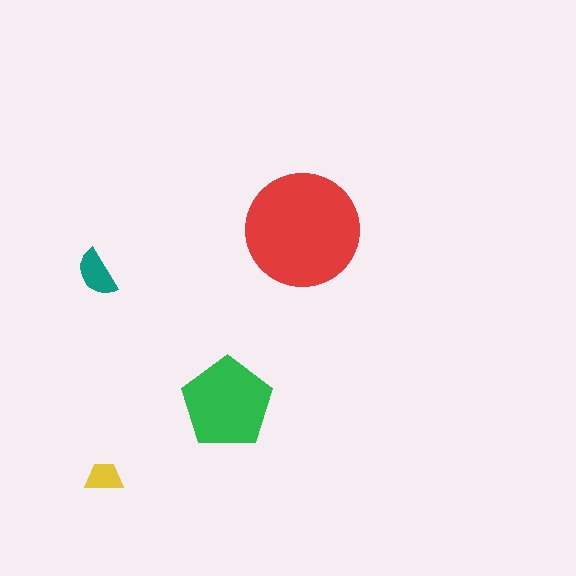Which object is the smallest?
The yellow trapezoid.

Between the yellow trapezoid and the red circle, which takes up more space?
The red circle.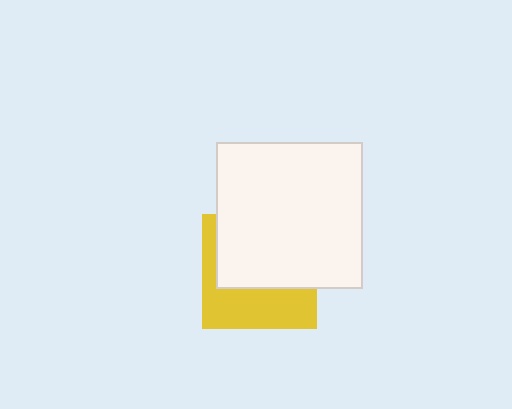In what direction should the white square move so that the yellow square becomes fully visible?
The white square should move up. That is the shortest direction to clear the overlap and leave the yellow square fully visible.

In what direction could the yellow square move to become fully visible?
The yellow square could move down. That would shift it out from behind the white square entirely.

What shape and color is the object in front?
The object in front is a white square.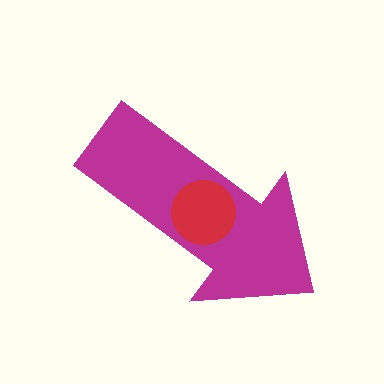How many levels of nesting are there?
2.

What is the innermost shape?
The red circle.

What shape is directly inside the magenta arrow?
The red circle.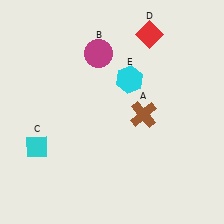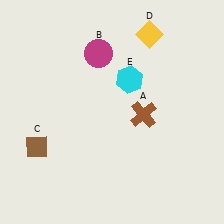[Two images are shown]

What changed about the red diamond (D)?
In Image 1, D is red. In Image 2, it changed to yellow.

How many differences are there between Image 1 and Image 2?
There are 2 differences between the two images.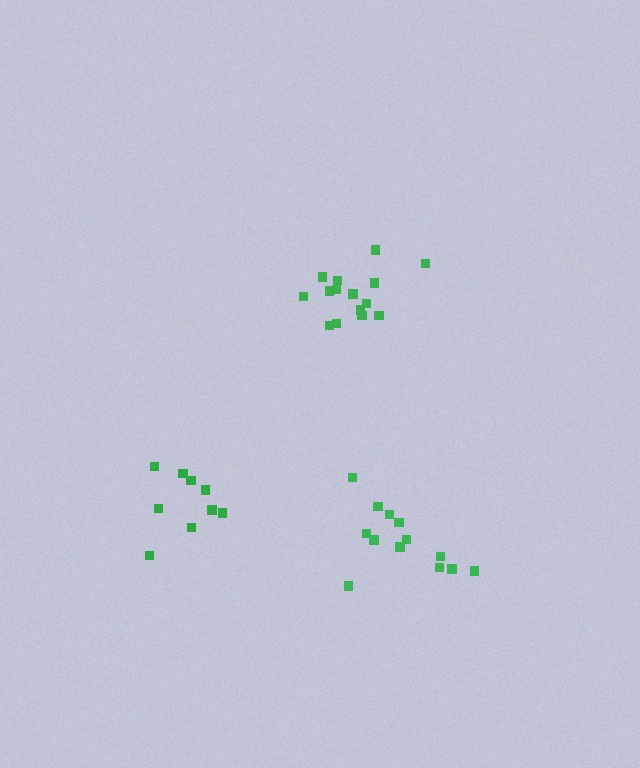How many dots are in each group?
Group 1: 9 dots, Group 2: 15 dots, Group 3: 13 dots (37 total).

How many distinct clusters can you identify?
There are 3 distinct clusters.